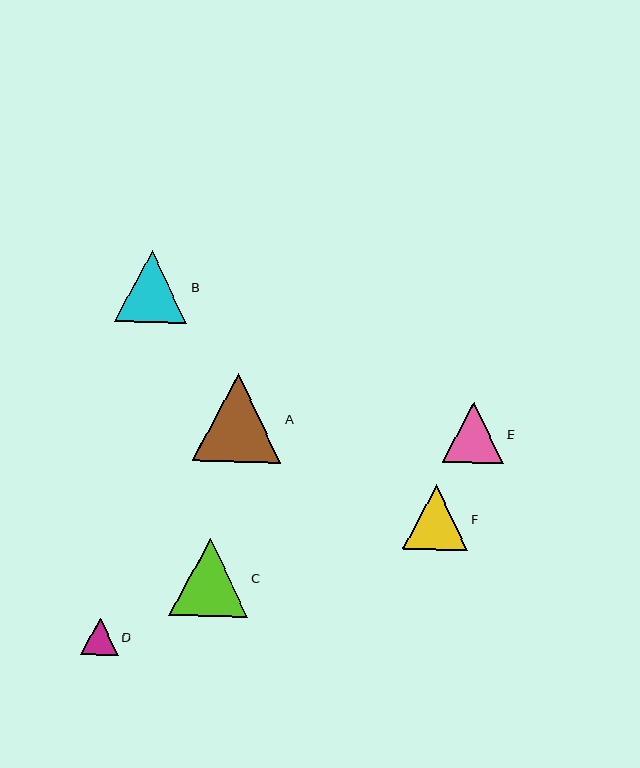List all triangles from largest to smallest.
From largest to smallest: A, C, B, F, E, D.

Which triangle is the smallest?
Triangle D is the smallest with a size of approximately 37 pixels.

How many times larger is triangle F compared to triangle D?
Triangle F is approximately 1.7 times the size of triangle D.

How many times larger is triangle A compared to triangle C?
Triangle A is approximately 1.1 times the size of triangle C.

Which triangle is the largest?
Triangle A is the largest with a size of approximately 89 pixels.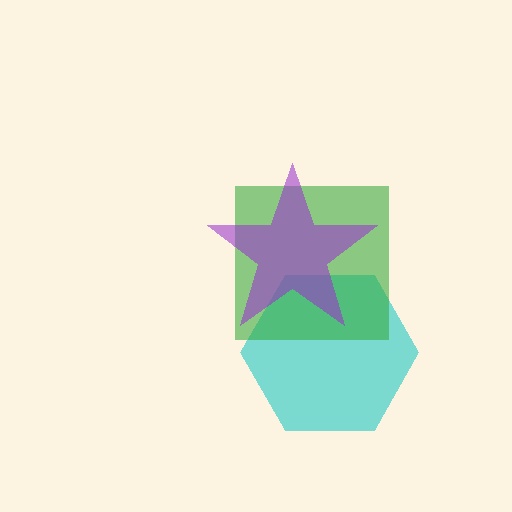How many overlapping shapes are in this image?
There are 3 overlapping shapes in the image.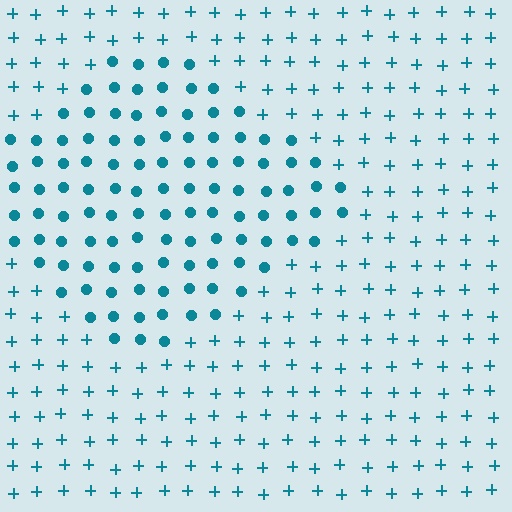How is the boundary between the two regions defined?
The boundary is defined by a change in element shape: circles inside vs. plus signs outside. All elements share the same color and spacing.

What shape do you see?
I see a diamond.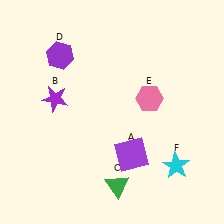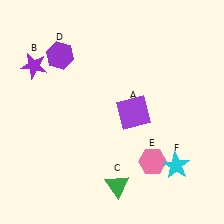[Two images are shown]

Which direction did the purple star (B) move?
The purple star (B) moved up.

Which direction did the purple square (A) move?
The purple square (A) moved up.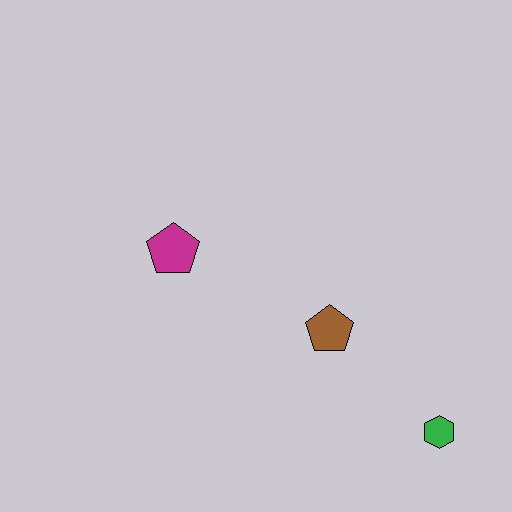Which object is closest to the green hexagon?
The brown pentagon is closest to the green hexagon.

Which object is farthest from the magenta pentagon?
The green hexagon is farthest from the magenta pentagon.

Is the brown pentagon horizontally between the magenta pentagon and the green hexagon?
Yes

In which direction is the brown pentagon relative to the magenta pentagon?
The brown pentagon is to the right of the magenta pentagon.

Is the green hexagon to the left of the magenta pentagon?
No